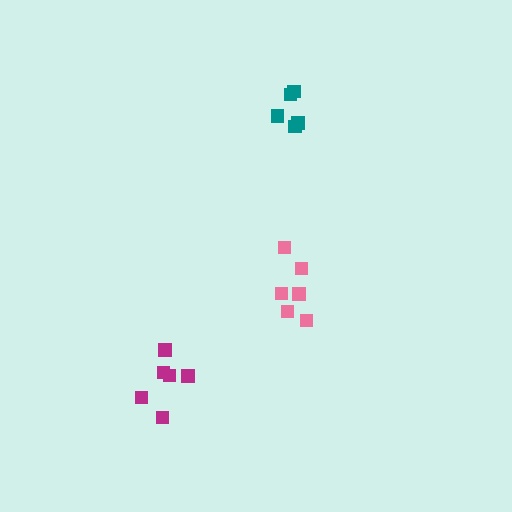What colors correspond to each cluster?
The clusters are colored: teal, magenta, pink.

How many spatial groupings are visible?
There are 3 spatial groupings.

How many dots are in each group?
Group 1: 5 dots, Group 2: 6 dots, Group 3: 6 dots (17 total).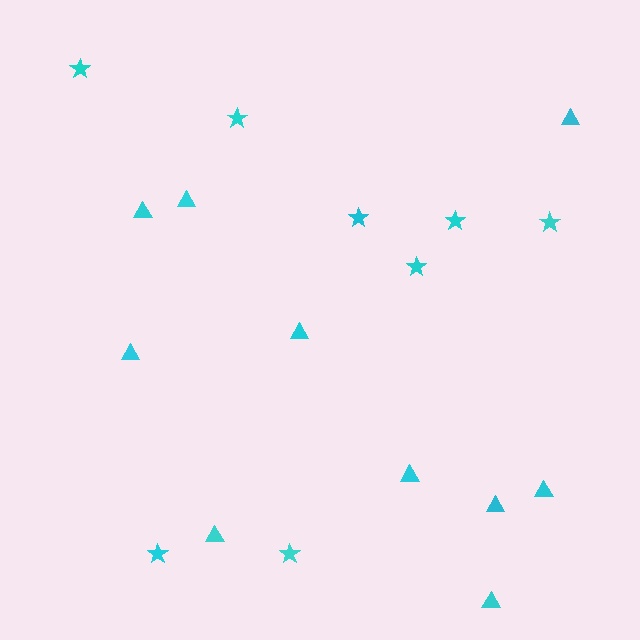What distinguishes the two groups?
There are 2 groups: one group of triangles (10) and one group of stars (8).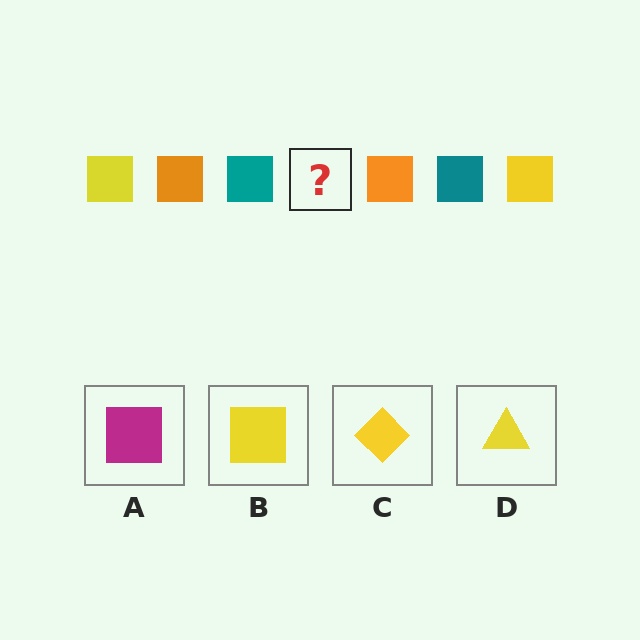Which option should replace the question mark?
Option B.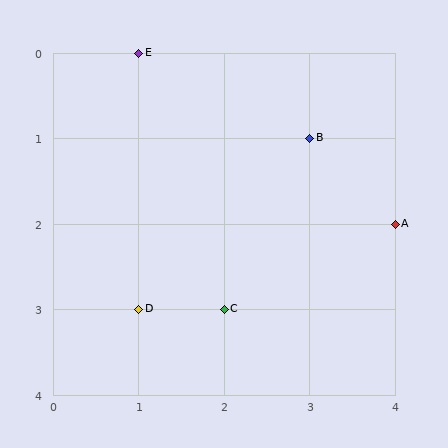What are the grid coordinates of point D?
Point D is at grid coordinates (1, 3).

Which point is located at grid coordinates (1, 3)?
Point D is at (1, 3).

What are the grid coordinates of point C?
Point C is at grid coordinates (2, 3).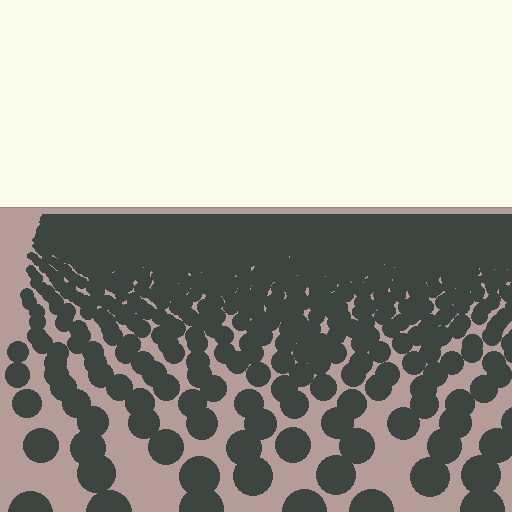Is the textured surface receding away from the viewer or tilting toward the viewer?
The surface is receding away from the viewer. Texture elements get smaller and denser toward the top.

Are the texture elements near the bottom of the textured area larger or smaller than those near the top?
Larger. Near the bottom, elements are closer to the viewer and appear at a bigger on-screen size.